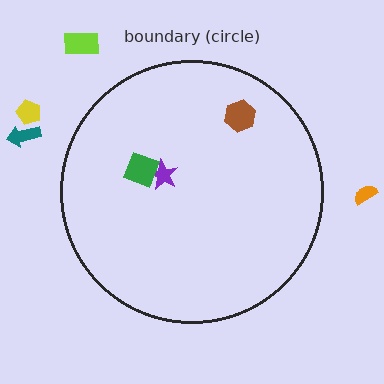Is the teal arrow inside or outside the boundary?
Outside.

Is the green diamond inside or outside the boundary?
Inside.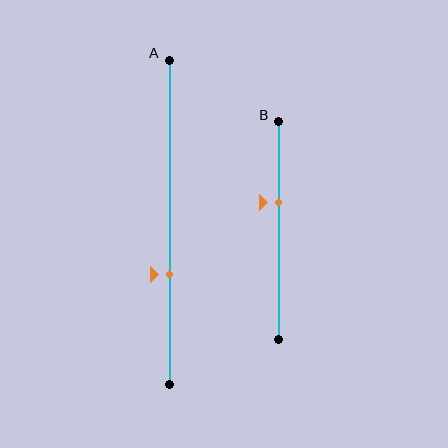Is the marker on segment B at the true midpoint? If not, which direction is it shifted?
No, the marker on segment B is shifted upward by about 13% of the segment length.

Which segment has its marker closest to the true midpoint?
Segment B has its marker closest to the true midpoint.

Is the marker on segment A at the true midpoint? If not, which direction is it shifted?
No, the marker on segment A is shifted downward by about 16% of the segment length.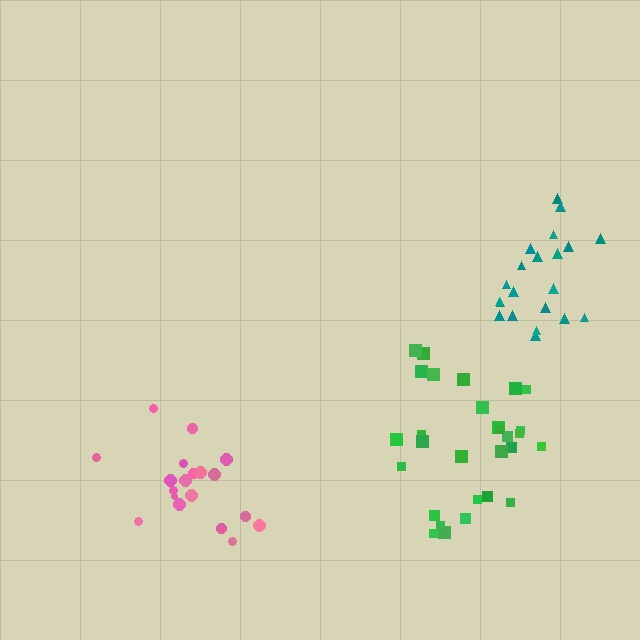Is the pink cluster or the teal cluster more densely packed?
Pink.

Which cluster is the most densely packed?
Green.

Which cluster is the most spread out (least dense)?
Teal.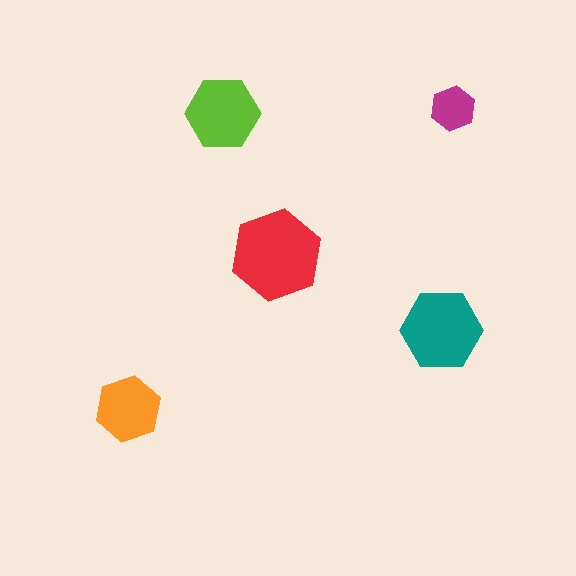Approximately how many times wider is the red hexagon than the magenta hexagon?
About 2 times wider.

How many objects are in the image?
There are 5 objects in the image.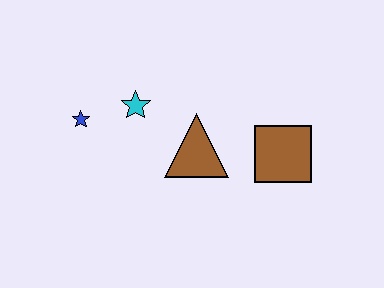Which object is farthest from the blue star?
The brown square is farthest from the blue star.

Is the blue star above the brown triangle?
Yes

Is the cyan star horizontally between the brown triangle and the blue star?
Yes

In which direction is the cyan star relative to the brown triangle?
The cyan star is to the left of the brown triangle.